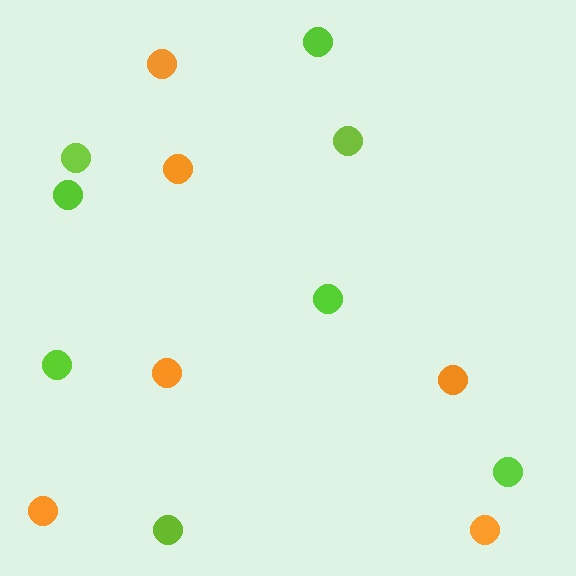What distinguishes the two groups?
There are 2 groups: one group of orange circles (6) and one group of lime circles (8).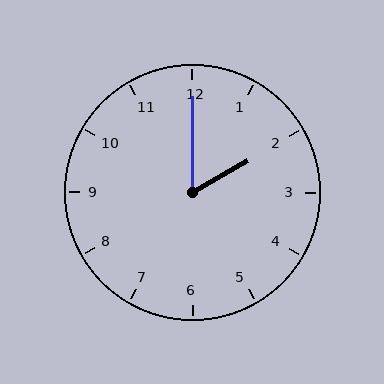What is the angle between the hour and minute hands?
Approximately 60 degrees.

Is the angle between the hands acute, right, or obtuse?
It is acute.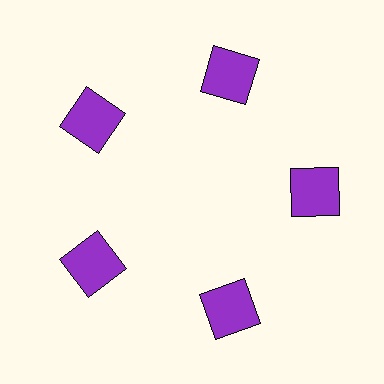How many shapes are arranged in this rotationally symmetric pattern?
There are 5 shapes, arranged in 5 groups of 1.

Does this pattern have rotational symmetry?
Yes, this pattern has 5-fold rotational symmetry. It looks the same after rotating 72 degrees around the center.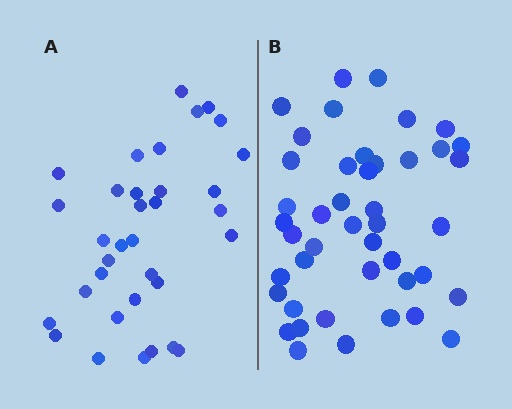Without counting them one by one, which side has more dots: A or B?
Region B (the right region) has more dots.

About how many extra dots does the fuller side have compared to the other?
Region B has roughly 10 or so more dots than region A.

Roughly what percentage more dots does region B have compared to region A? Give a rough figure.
About 30% more.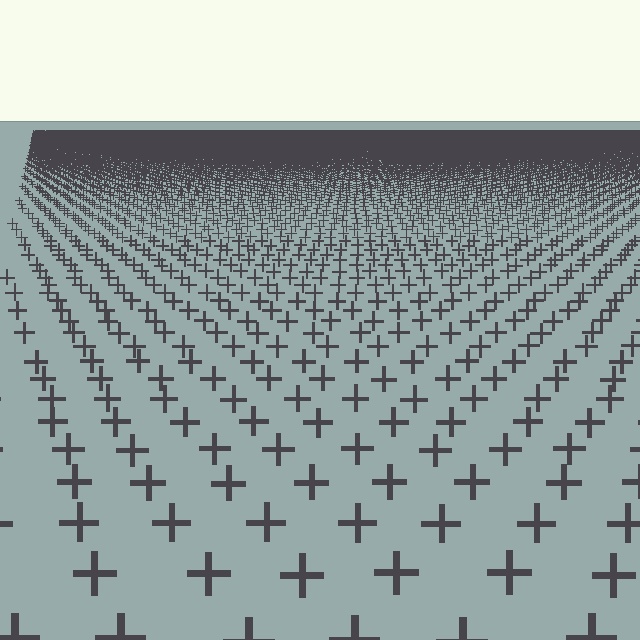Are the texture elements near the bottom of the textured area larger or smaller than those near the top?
Larger. Near the bottom, elements are closer to the viewer and appear at a bigger on-screen size.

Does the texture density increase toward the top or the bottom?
Density increases toward the top.